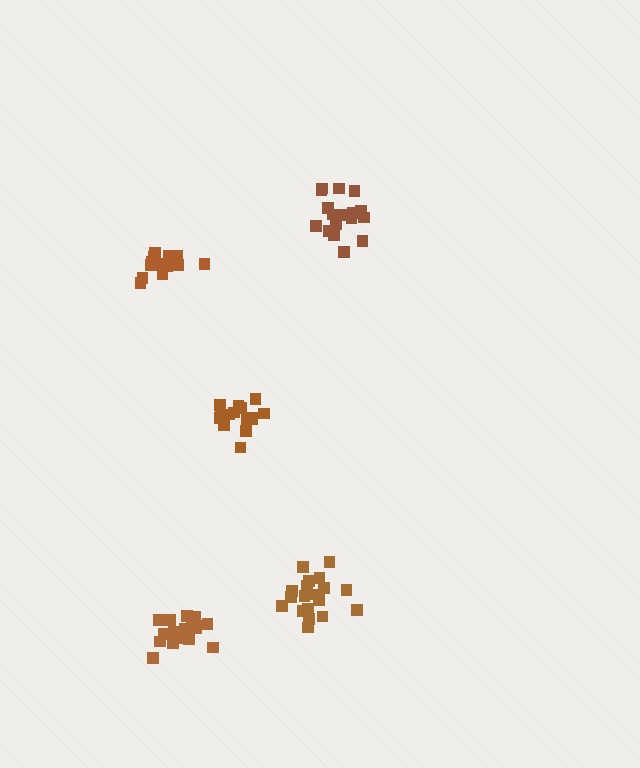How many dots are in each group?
Group 1: 19 dots, Group 2: 17 dots, Group 3: 15 dots, Group 4: 19 dots, Group 5: 15 dots (85 total).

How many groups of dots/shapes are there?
There are 5 groups.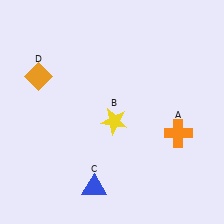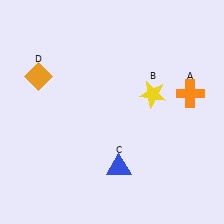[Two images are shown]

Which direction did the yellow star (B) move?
The yellow star (B) moved right.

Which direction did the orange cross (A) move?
The orange cross (A) moved up.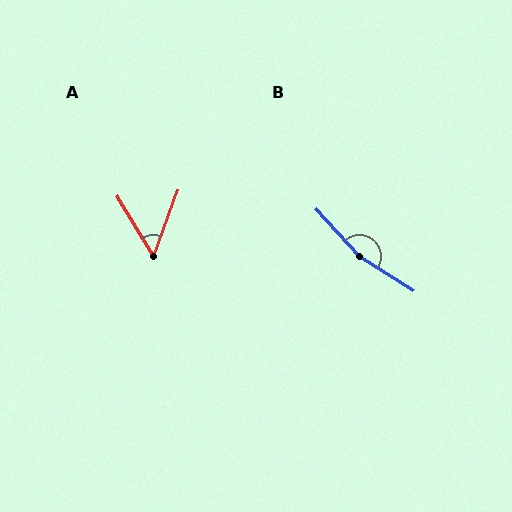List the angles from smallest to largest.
A (51°), B (165°).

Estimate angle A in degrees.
Approximately 51 degrees.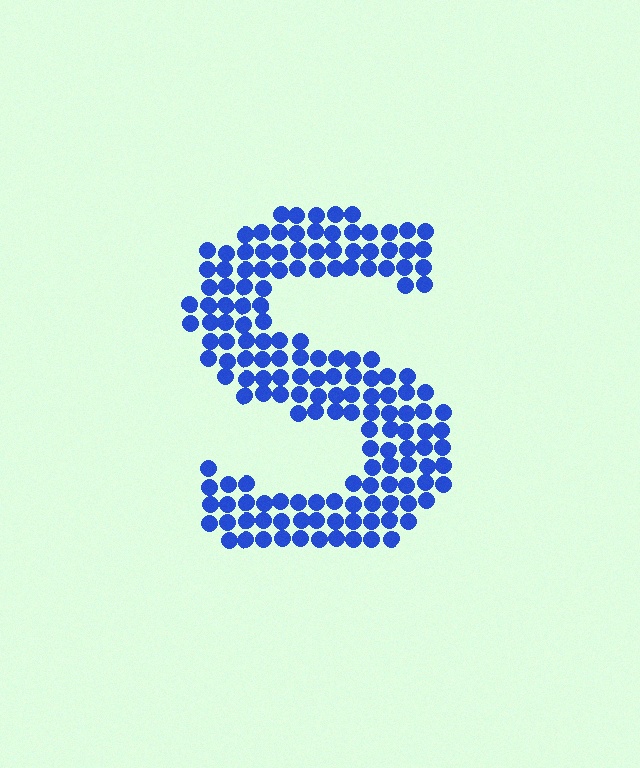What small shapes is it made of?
It is made of small circles.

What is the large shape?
The large shape is the letter S.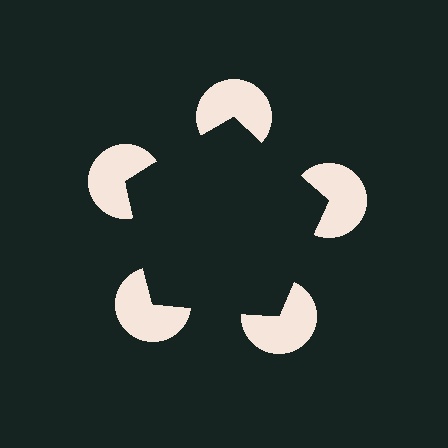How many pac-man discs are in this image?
There are 5 — one at each vertex of the illusory pentagon.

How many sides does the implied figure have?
5 sides.